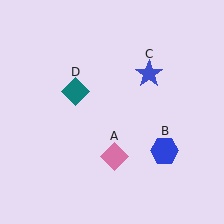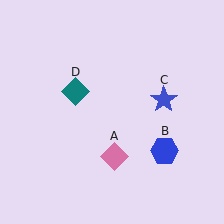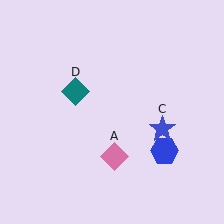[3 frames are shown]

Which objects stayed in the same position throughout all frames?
Pink diamond (object A) and blue hexagon (object B) and teal diamond (object D) remained stationary.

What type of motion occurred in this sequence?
The blue star (object C) rotated clockwise around the center of the scene.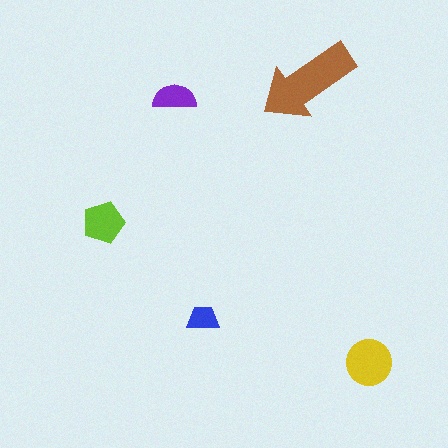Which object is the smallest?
The blue trapezoid.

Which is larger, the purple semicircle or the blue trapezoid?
The purple semicircle.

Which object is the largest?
The brown arrow.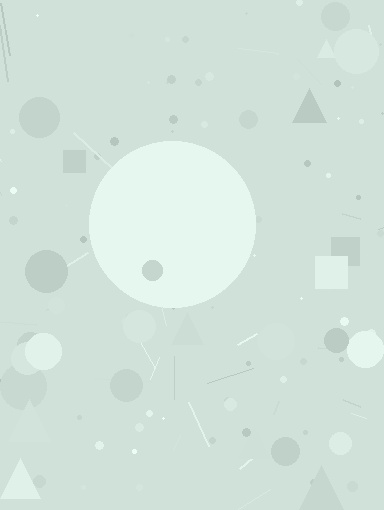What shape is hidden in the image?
A circle is hidden in the image.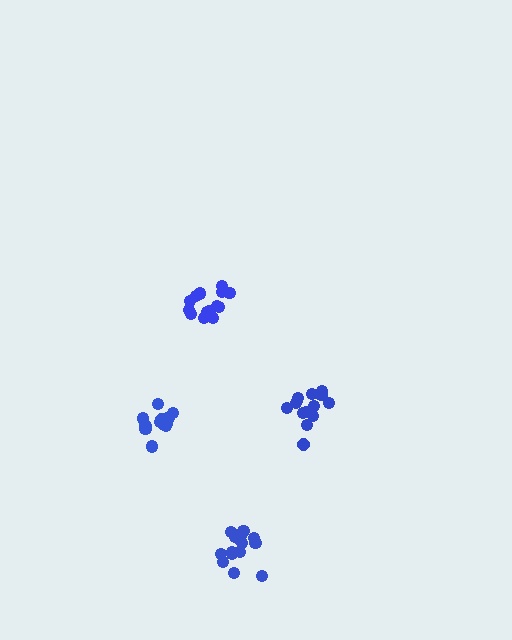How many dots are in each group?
Group 1: 14 dots, Group 2: 14 dots, Group 3: 12 dots, Group 4: 16 dots (56 total).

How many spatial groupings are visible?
There are 4 spatial groupings.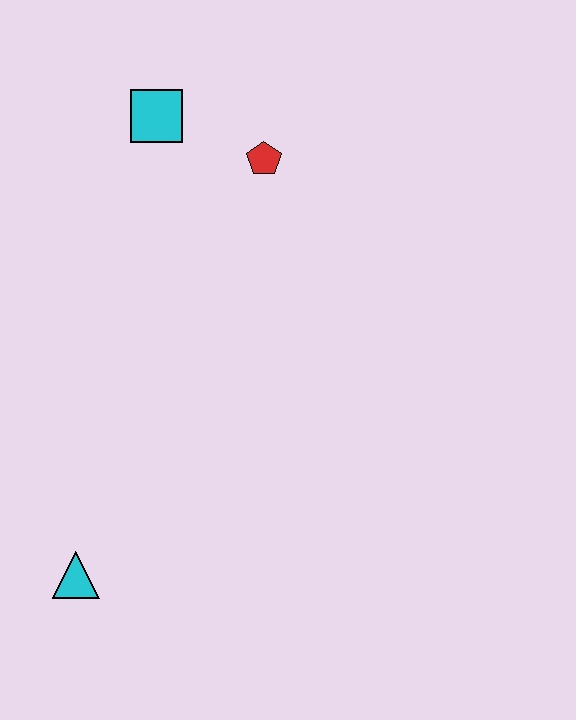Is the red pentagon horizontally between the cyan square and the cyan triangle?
No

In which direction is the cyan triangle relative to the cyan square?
The cyan triangle is below the cyan square.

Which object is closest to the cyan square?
The red pentagon is closest to the cyan square.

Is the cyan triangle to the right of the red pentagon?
No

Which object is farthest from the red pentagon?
The cyan triangle is farthest from the red pentagon.